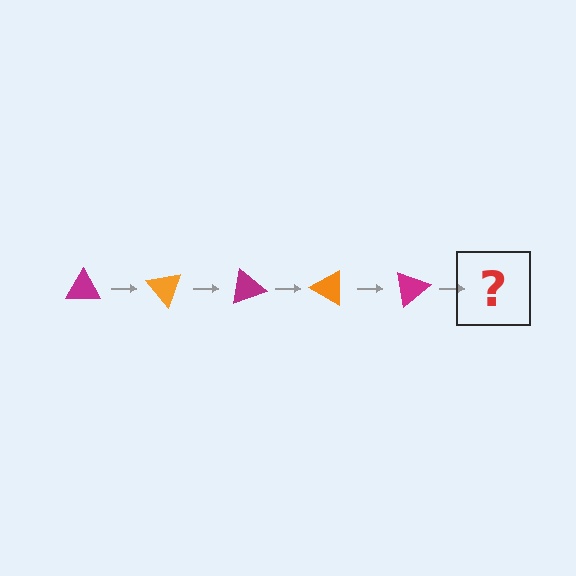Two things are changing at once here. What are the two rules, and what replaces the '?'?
The two rules are that it rotates 50 degrees each step and the color cycles through magenta and orange. The '?' should be an orange triangle, rotated 250 degrees from the start.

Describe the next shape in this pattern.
It should be an orange triangle, rotated 250 degrees from the start.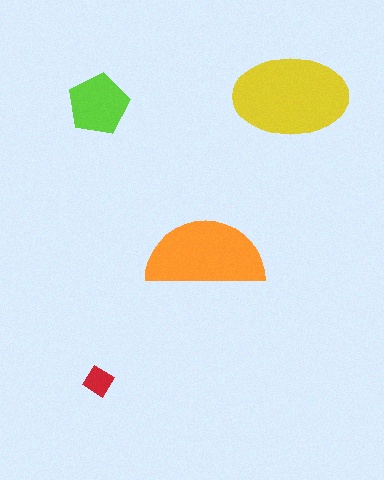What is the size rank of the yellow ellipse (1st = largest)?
1st.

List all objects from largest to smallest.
The yellow ellipse, the orange semicircle, the lime pentagon, the red diamond.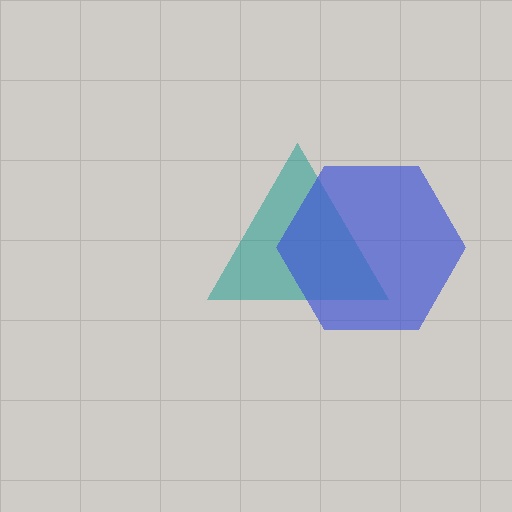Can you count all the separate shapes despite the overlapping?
Yes, there are 2 separate shapes.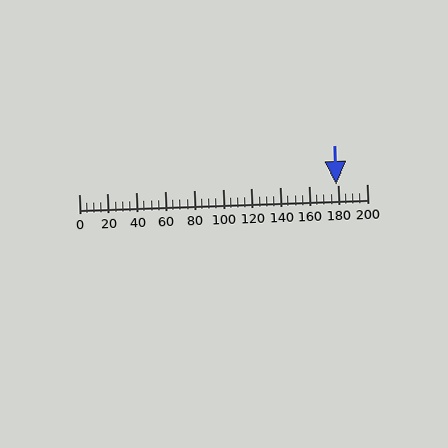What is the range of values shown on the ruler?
The ruler shows values from 0 to 200.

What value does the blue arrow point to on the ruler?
The blue arrow points to approximately 179.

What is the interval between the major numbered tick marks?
The major tick marks are spaced 20 units apart.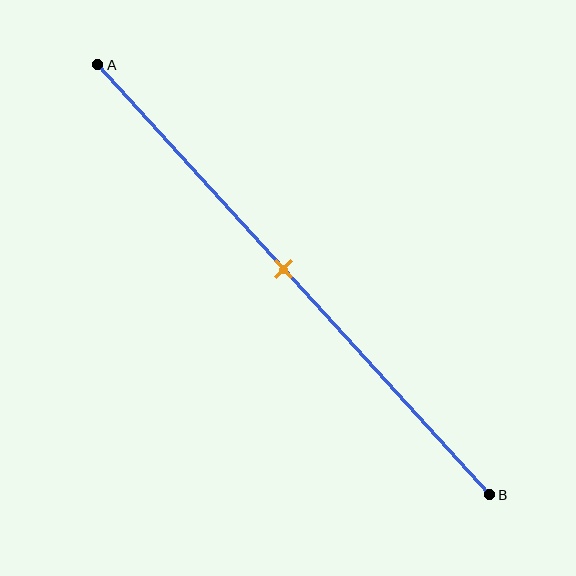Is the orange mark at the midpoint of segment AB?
Yes, the mark is approximately at the midpoint.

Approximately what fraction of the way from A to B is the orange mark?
The orange mark is approximately 45% of the way from A to B.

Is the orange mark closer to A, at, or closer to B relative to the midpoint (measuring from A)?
The orange mark is approximately at the midpoint of segment AB.